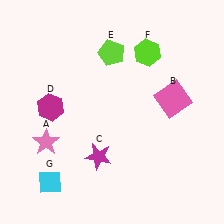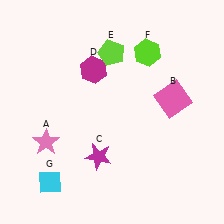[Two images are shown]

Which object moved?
The magenta hexagon (D) moved right.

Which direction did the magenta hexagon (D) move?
The magenta hexagon (D) moved right.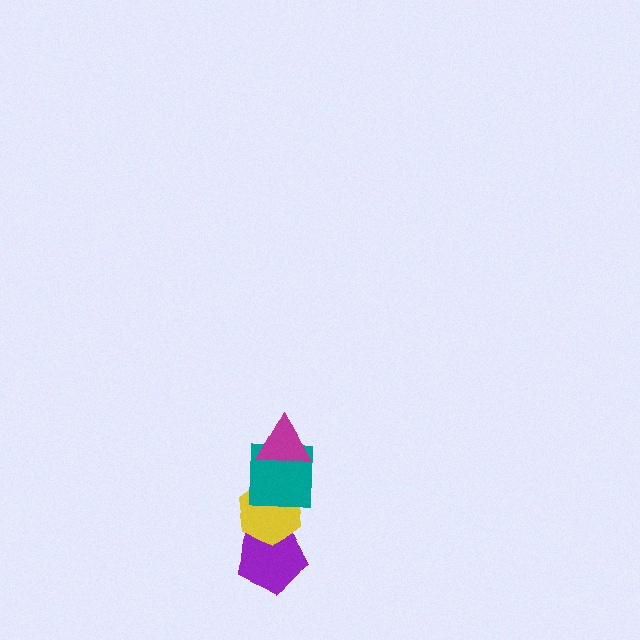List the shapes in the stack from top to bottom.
From top to bottom: the magenta triangle, the teal square, the yellow hexagon, the purple pentagon.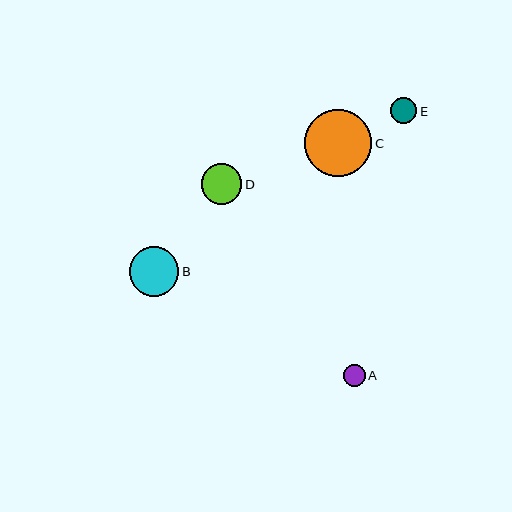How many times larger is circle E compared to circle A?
Circle E is approximately 1.2 times the size of circle A.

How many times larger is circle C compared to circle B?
Circle C is approximately 1.3 times the size of circle B.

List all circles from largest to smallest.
From largest to smallest: C, B, D, E, A.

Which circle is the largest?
Circle C is the largest with a size of approximately 67 pixels.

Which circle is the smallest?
Circle A is the smallest with a size of approximately 22 pixels.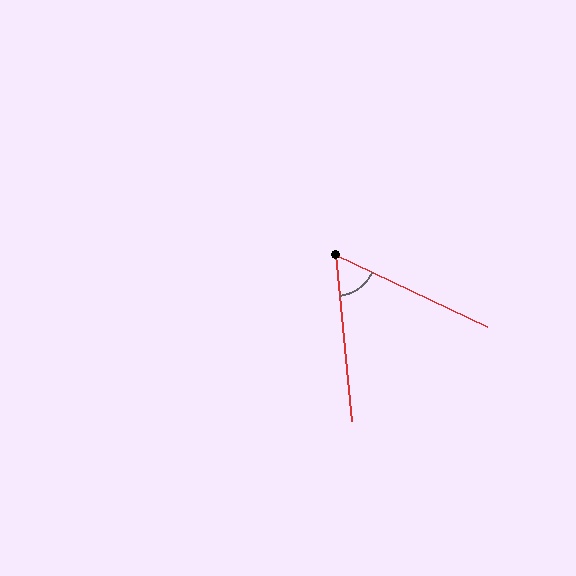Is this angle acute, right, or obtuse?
It is acute.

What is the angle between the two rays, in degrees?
Approximately 59 degrees.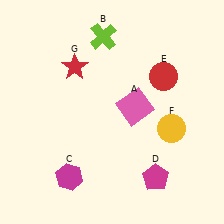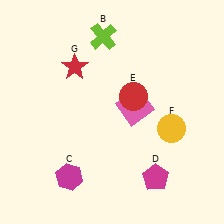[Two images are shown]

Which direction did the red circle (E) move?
The red circle (E) moved left.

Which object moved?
The red circle (E) moved left.